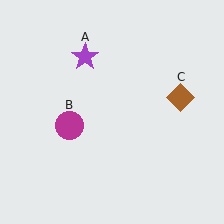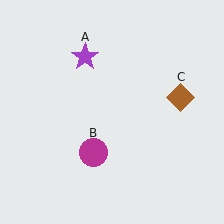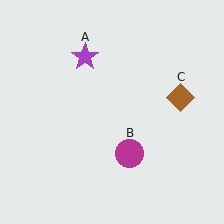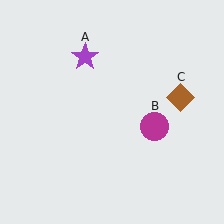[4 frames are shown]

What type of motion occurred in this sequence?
The magenta circle (object B) rotated counterclockwise around the center of the scene.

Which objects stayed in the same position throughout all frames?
Purple star (object A) and brown diamond (object C) remained stationary.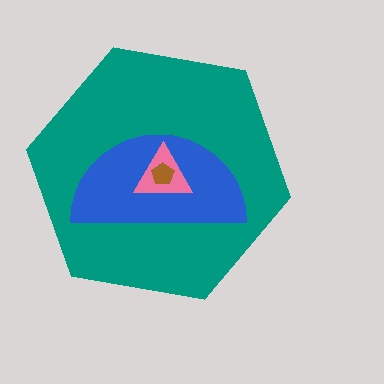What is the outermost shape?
The teal hexagon.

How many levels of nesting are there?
4.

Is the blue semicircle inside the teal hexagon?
Yes.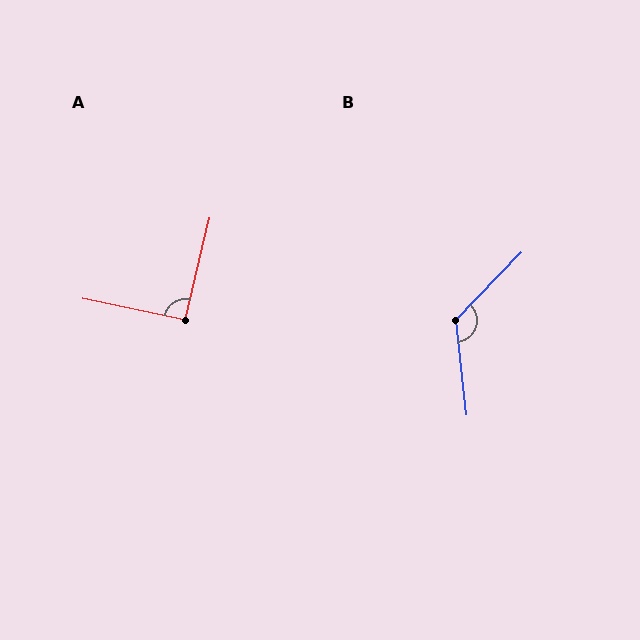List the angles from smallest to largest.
A (92°), B (129°).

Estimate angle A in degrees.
Approximately 92 degrees.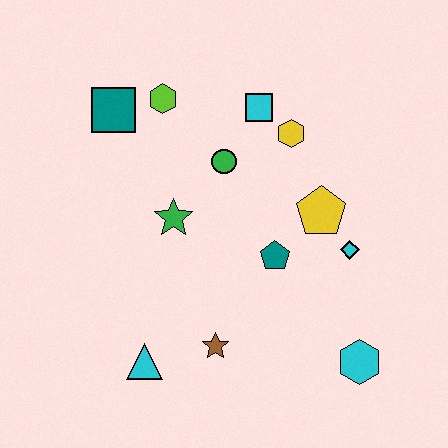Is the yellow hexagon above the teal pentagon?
Yes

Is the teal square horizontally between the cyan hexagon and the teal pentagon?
No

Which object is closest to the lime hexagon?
The teal square is closest to the lime hexagon.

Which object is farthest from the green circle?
The cyan hexagon is farthest from the green circle.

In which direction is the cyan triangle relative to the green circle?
The cyan triangle is below the green circle.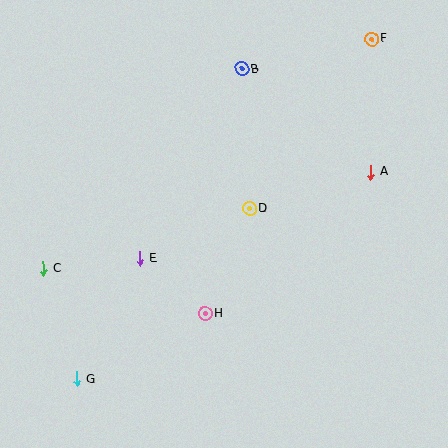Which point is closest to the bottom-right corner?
Point H is closest to the bottom-right corner.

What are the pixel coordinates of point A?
Point A is at (371, 172).